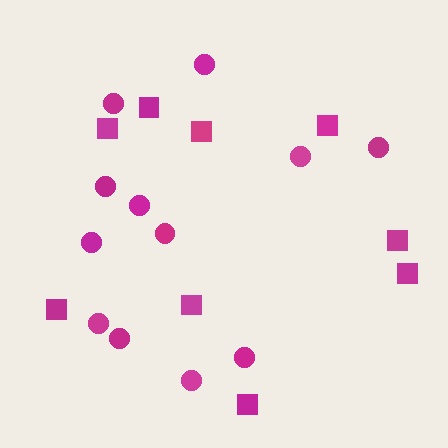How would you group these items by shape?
There are 2 groups: one group of circles (12) and one group of squares (9).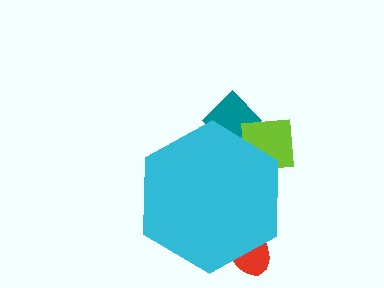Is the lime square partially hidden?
Yes, the lime square is partially hidden behind the cyan hexagon.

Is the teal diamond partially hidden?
Yes, the teal diamond is partially hidden behind the cyan hexagon.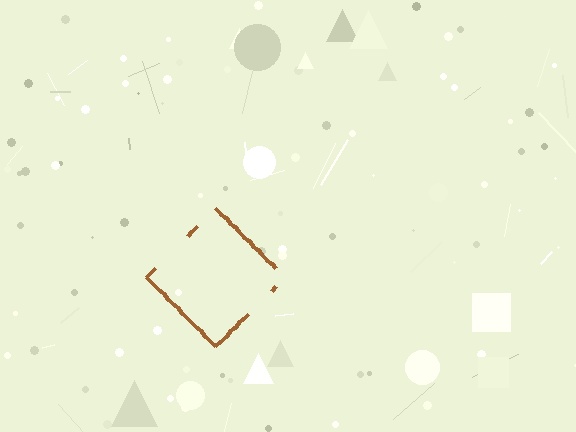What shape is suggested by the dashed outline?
The dashed outline suggests a diamond.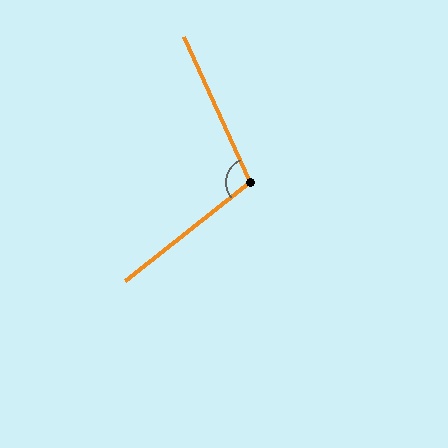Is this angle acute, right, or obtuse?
It is obtuse.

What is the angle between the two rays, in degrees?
Approximately 104 degrees.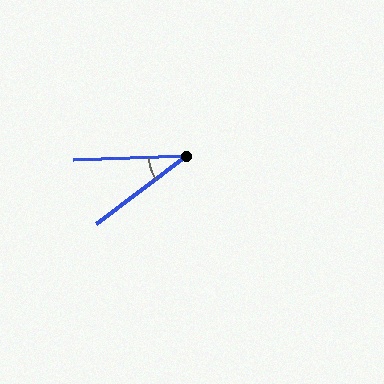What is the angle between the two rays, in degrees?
Approximately 35 degrees.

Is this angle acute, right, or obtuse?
It is acute.